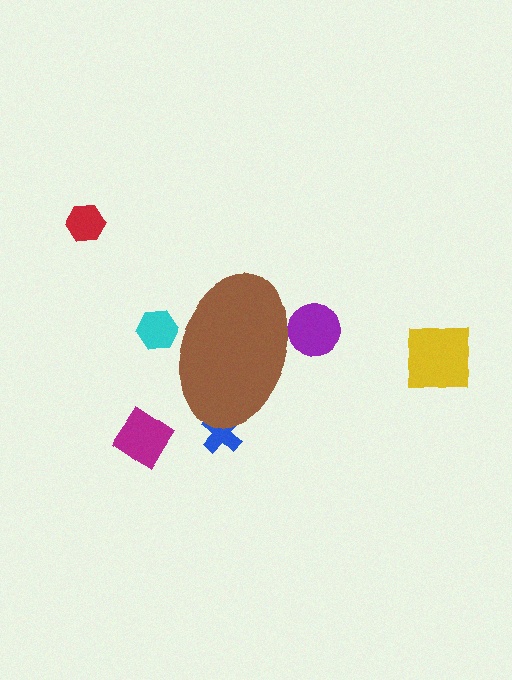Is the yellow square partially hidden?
No, the yellow square is fully visible.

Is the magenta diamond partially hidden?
No, the magenta diamond is fully visible.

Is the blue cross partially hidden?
Yes, the blue cross is partially hidden behind the brown ellipse.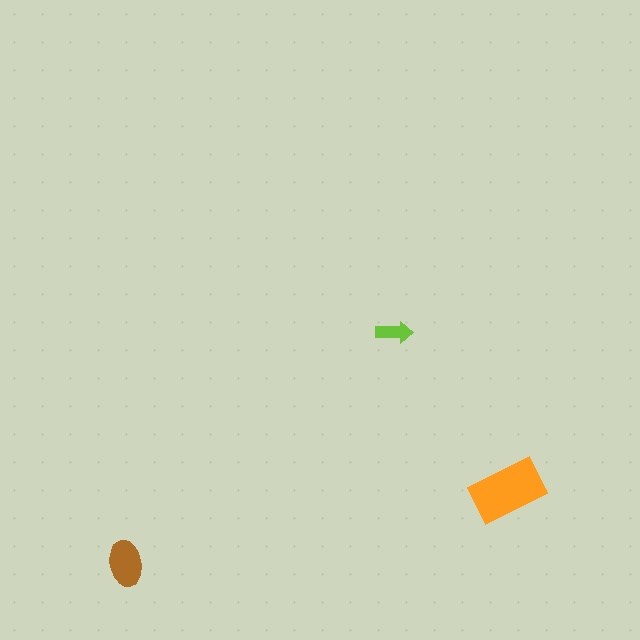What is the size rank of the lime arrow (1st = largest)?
3rd.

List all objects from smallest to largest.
The lime arrow, the brown ellipse, the orange rectangle.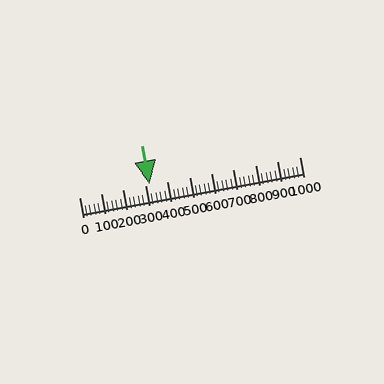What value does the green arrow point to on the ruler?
The green arrow points to approximately 320.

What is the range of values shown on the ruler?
The ruler shows values from 0 to 1000.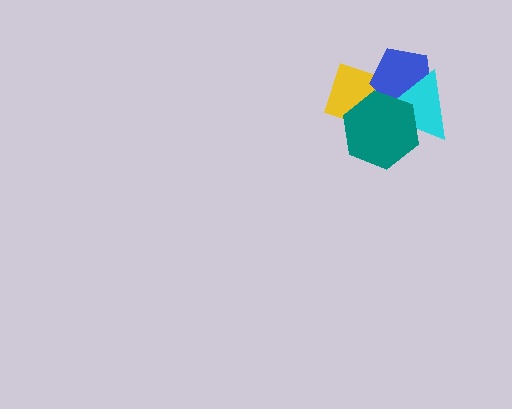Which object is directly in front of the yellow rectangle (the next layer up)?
The blue pentagon is directly in front of the yellow rectangle.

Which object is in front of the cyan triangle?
The teal hexagon is in front of the cyan triangle.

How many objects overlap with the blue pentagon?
3 objects overlap with the blue pentagon.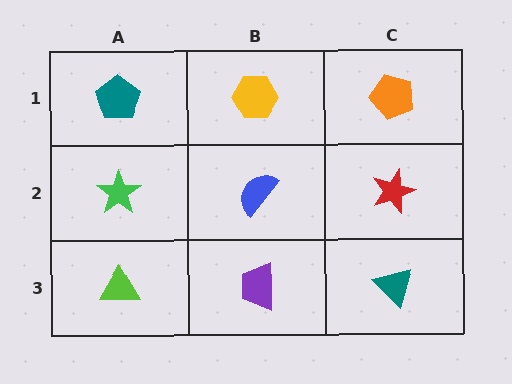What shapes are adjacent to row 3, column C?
A red star (row 2, column C), a purple trapezoid (row 3, column B).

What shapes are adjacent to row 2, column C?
An orange pentagon (row 1, column C), a teal triangle (row 3, column C), a blue semicircle (row 2, column B).